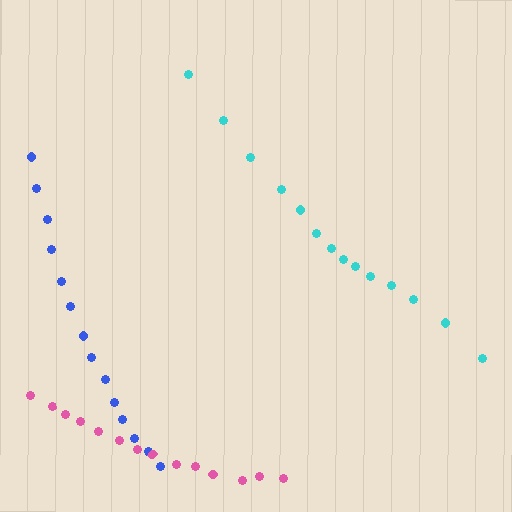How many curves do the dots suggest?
There are 3 distinct paths.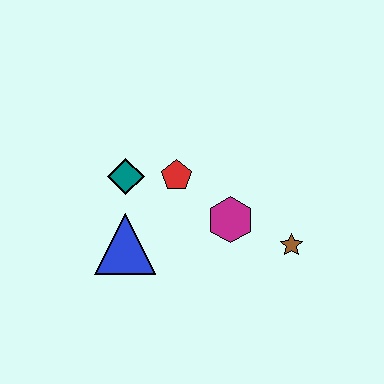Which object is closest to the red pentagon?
The teal diamond is closest to the red pentagon.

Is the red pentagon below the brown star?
No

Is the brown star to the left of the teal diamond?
No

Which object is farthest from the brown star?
The teal diamond is farthest from the brown star.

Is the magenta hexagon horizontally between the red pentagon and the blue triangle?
No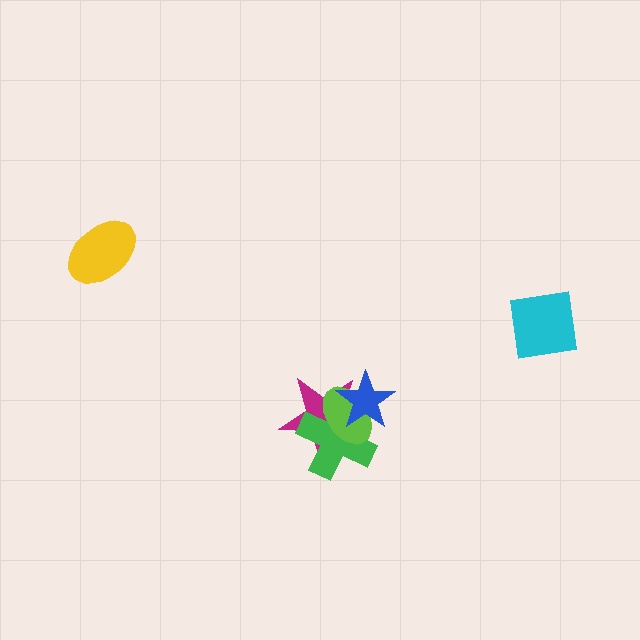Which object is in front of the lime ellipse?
The blue star is in front of the lime ellipse.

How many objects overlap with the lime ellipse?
3 objects overlap with the lime ellipse.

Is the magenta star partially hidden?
Yes, it is partially covered by another shape.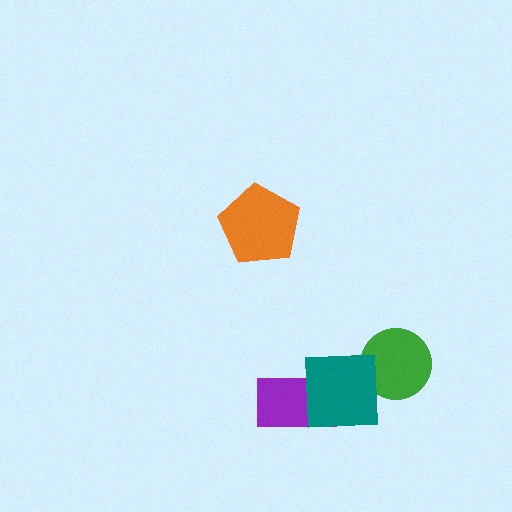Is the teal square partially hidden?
No, no other shape covers it.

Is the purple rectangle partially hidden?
Yes, it is partially covered by another shape.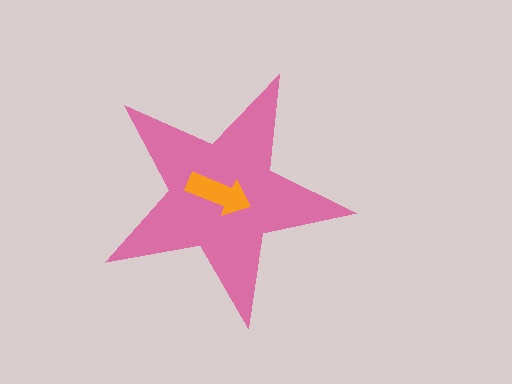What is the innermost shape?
The orange arrow.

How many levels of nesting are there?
2.